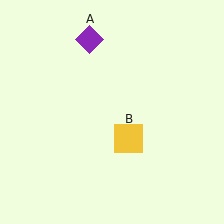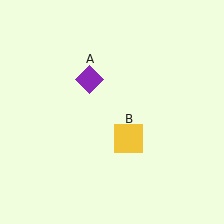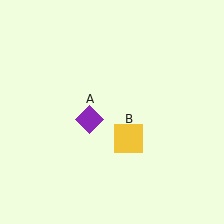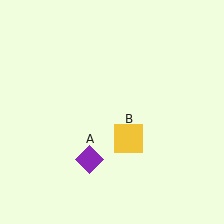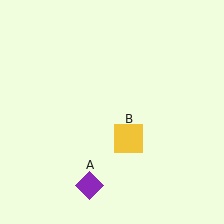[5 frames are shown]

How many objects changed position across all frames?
1 object changed position: purple diamond (object A).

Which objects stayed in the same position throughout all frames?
Yellow square (object B) remained stationary.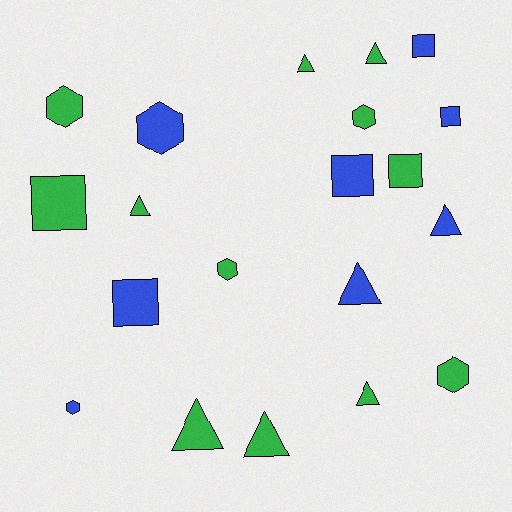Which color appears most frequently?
Green, with 12 objects.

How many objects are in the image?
There are 20 objects.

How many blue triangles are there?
There are 2 blue triangles.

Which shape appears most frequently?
Triangle, with 8 objects.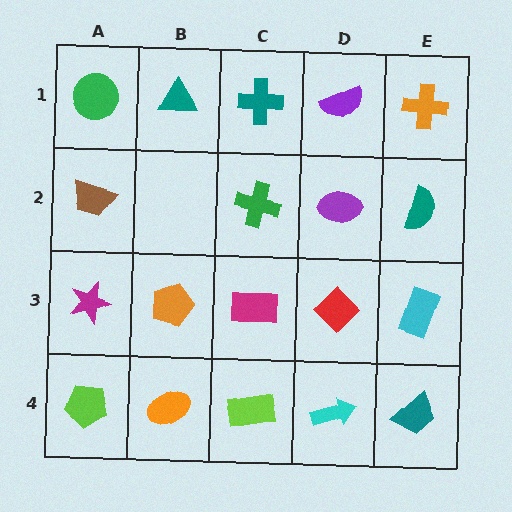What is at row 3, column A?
A magenta star.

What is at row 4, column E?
A teal trapezoid.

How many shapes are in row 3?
5 shapes.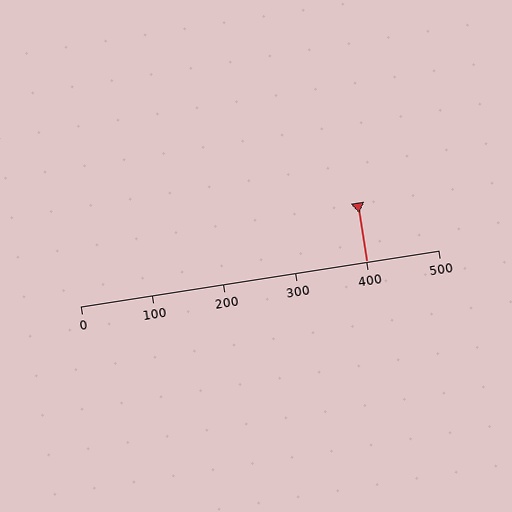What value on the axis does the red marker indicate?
The marker indicates approximately 400.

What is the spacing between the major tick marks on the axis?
The major ticks are spaced 100 apart.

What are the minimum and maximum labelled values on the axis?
The axis runs from 0 to 500.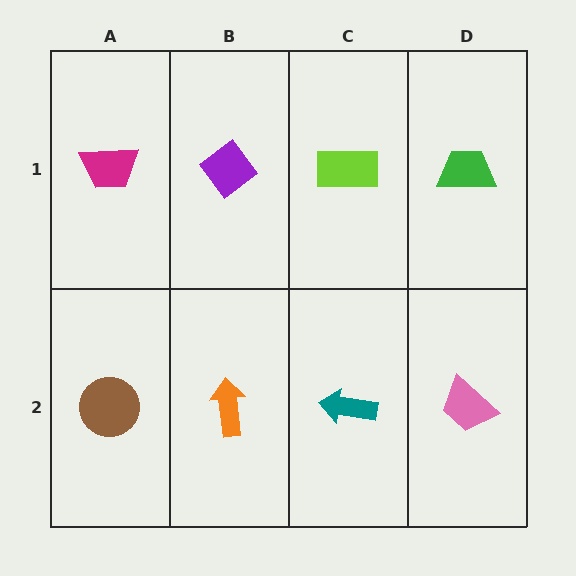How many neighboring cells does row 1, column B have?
3.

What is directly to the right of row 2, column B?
A teal arrow.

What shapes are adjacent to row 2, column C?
A lime rectangle (row 1, column C), an orange arrow (row 2, column B), a pink trapezoid (row 2, column D).